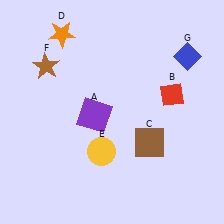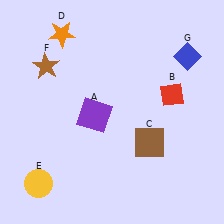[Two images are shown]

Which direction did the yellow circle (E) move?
The yellow circle (E) moved left.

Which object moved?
The yellow circle (E) moved left.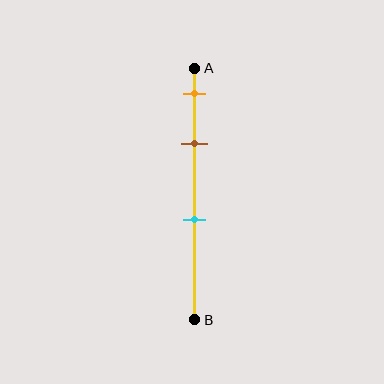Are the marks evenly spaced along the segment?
No, the marks are not evenly spaced.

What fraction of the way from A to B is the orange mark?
The orange mark is approximately 10% (0.1) of the way from A to B.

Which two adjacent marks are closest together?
The orange and brown marks are the closest adjacent pair.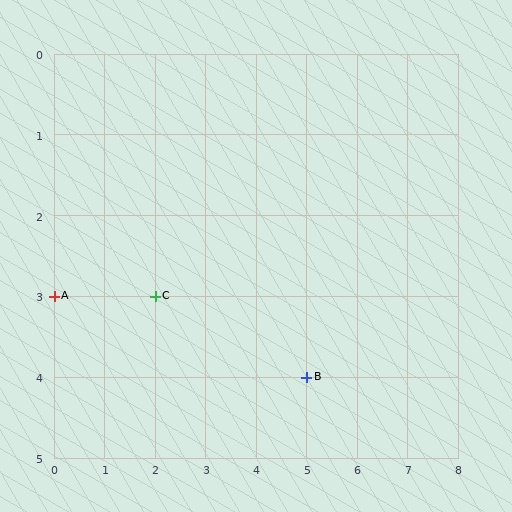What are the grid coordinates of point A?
Point A is at grid coordinates (0, 3).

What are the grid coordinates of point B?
Point B is at grid coordinates (5, 4).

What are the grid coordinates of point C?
Point C is at grid coordinates (2, 3).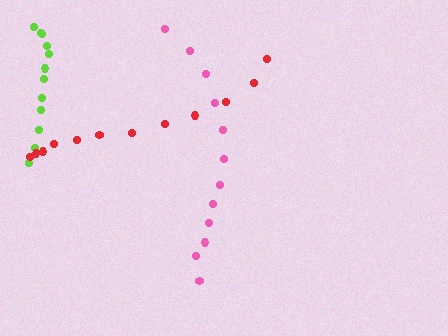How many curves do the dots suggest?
There are 3 distinct paths.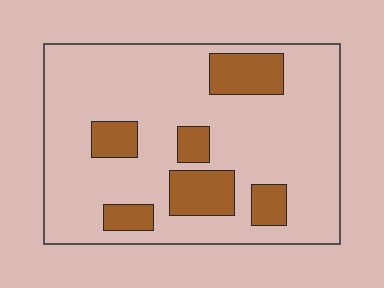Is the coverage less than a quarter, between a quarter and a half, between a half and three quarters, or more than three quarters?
Less than a quarter.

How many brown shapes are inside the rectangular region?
6.